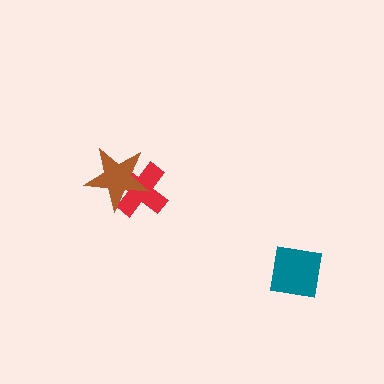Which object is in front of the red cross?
The brown star is in front of the red cross.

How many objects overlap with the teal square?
0 objects overlap with the teal square.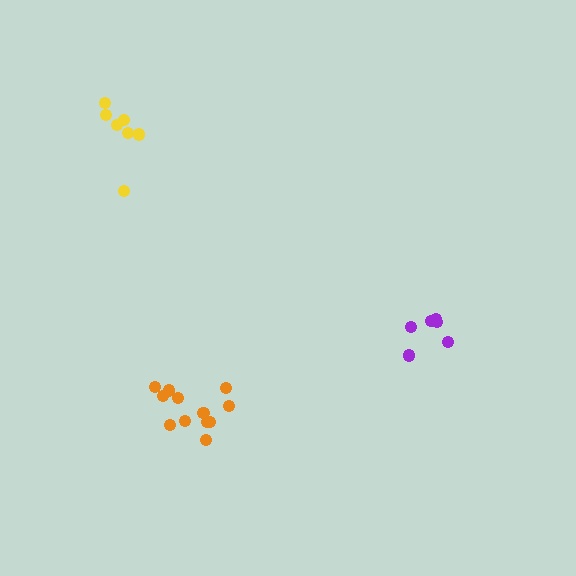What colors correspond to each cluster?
The clusters are colored: yellow, orange, purple.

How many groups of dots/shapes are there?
There are 3 groups.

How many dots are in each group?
Group 1: 7 dots, Group 2: 12 dots, Group 3: 6 dots (25 total).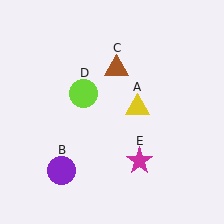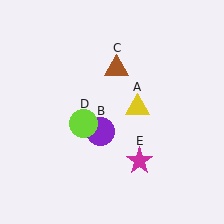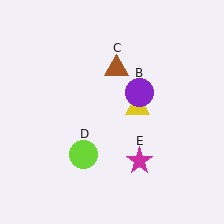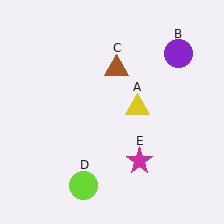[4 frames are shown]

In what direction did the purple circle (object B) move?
The purple circle (object B) moved up and to the right.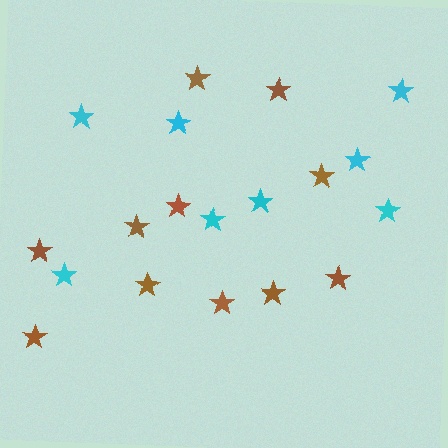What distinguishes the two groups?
There are 2 groups: one group of brown stars (11) and one group of cyan stars (8).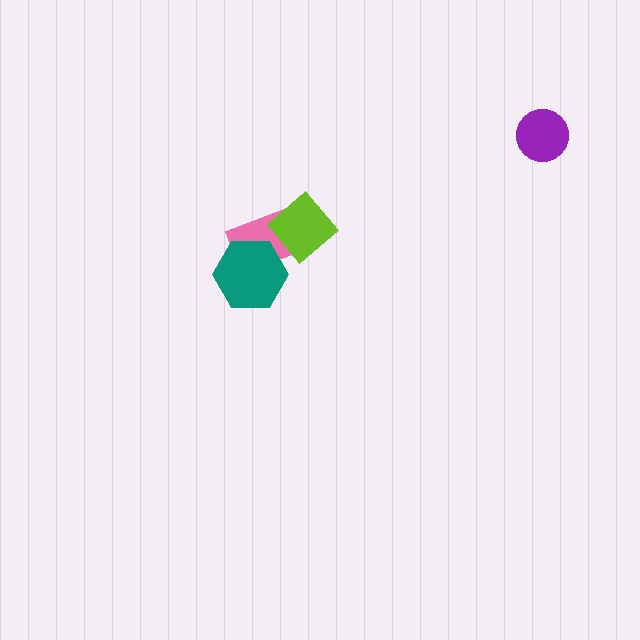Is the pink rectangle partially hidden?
Yes, it is partially covered by another shape.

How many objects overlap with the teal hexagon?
1 object overlaps with the teal hexagon.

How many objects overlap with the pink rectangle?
2 objects overlap with the pink rectangle.